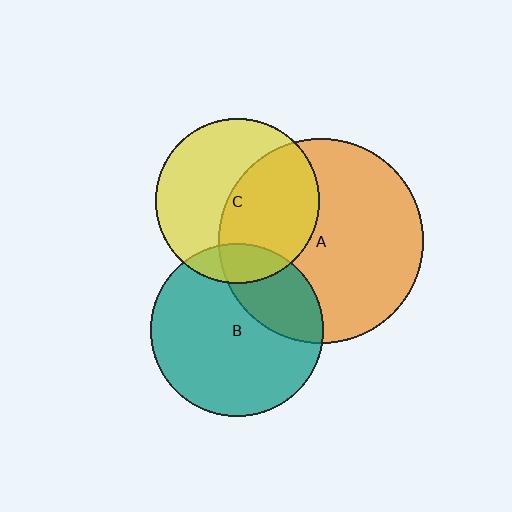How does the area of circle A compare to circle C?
Approximately 1.6 times.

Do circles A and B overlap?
Yes.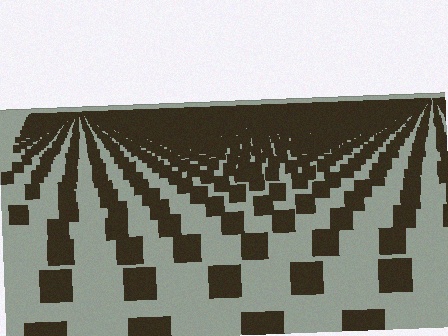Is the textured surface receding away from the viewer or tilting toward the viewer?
The surface is receding away from the viewer. Texture elements get smaller and denser toward the top.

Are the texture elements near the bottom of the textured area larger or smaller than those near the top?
Larger. Near the bottom, elements are closer to the viewer and appear at a bigger on-screen size.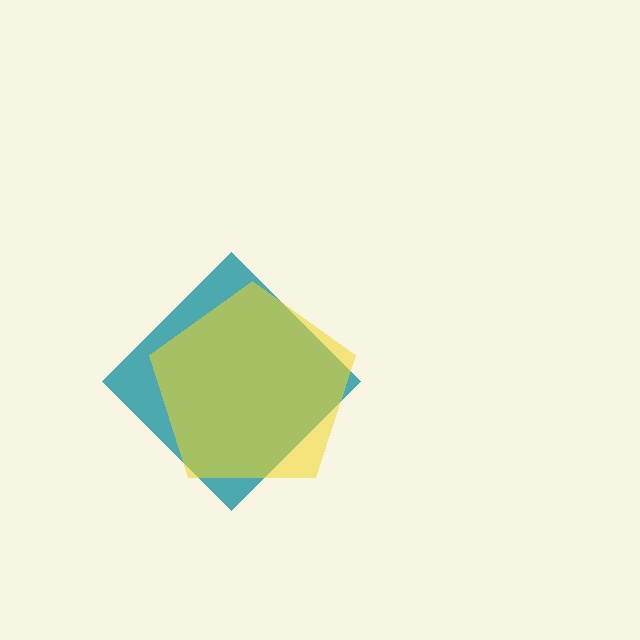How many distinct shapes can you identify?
There are 2 distinct shapes: a teal diamond, a yellow pentagon.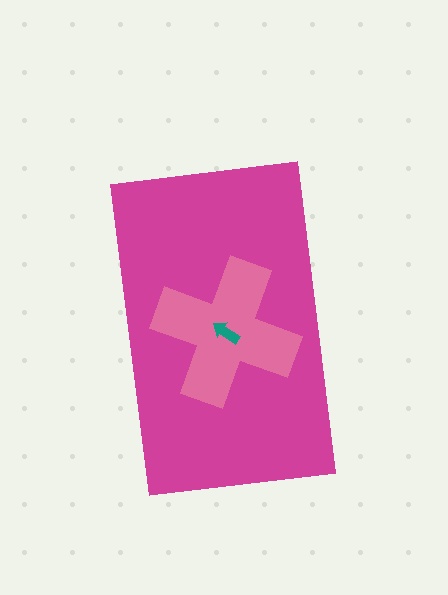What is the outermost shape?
The magenta rectangle.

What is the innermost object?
The teal arrow.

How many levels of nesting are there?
3.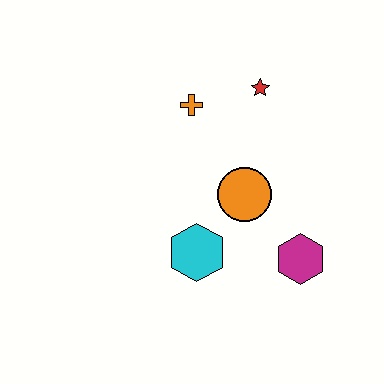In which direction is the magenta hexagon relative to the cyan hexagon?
The magenta hexagon is to the right of the cyan hexagon.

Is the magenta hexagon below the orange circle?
Yes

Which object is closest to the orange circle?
The cyan hexagon is closest to the orange circle.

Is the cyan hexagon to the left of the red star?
Yes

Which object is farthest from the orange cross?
The magenta hexagon is farthest from the orange cross.